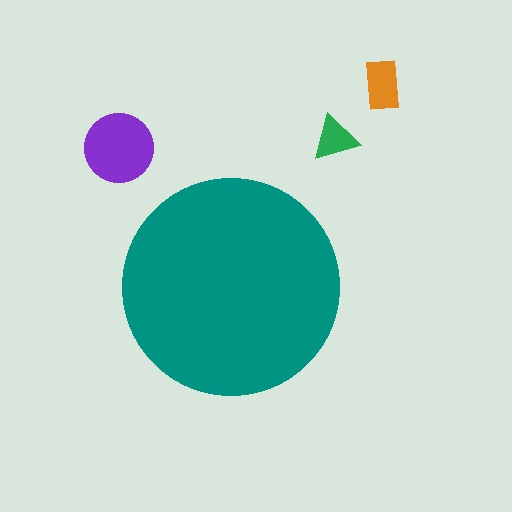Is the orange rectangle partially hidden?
No, the orange rectangle is fully visible.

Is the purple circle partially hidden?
No, the purple circle is fully visible.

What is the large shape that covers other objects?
A teal circle.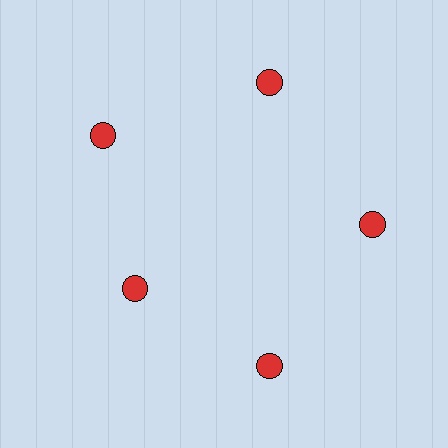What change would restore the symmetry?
The symmetry would be restored by moving it outward, back onto the ring so that all 5 circles sit at equal angles and equal distance from the center.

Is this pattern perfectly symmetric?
No. The 5 red circles are arranged in a ring, but one element near the 8 o'clock position is pulled inward toward the center, breaking the 5-fold rotational symmetry.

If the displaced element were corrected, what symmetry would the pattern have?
It would have 5-fold rotational symmetry — the pattern would map onto itself every 72 degrees.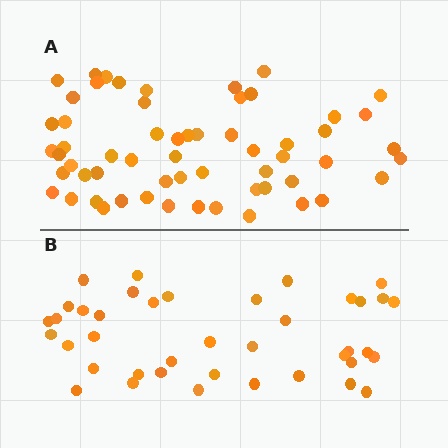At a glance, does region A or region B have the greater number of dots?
Region A (the top region) has more dots.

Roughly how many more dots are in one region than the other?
Region A has approximately 20 more dots than region B.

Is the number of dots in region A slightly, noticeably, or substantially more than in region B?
Region A has substantially more. The ratio is roughly 1.5 to 1.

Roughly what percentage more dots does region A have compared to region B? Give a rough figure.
About 50% more.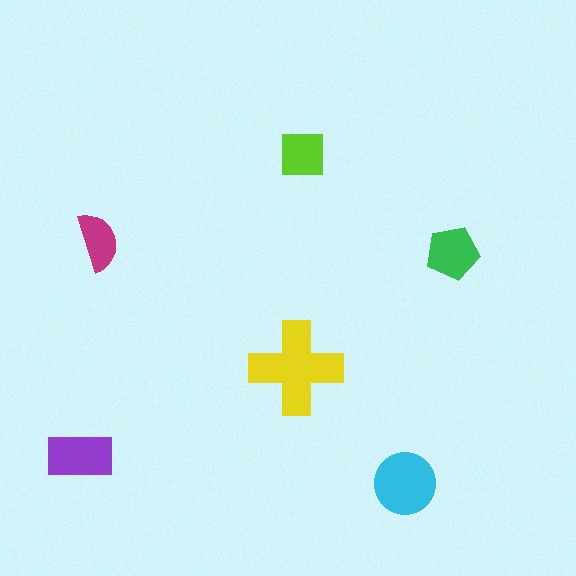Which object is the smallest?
The magenta semicircle.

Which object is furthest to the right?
The green pentagon is rightmost.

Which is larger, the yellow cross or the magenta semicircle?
The yellow cross.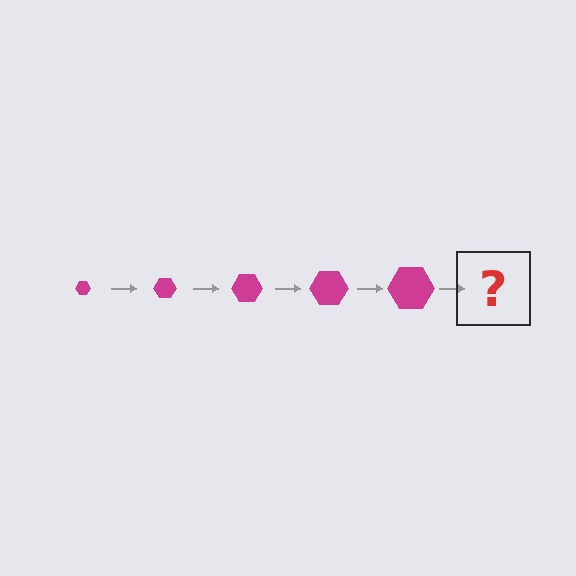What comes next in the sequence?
The next element should be a magenta hexagon, larger than the previous one.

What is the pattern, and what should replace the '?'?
The pattern is that the hexagon gets progressively larger each step. The '?' should be a magenta hexagon, larger than the previous one.